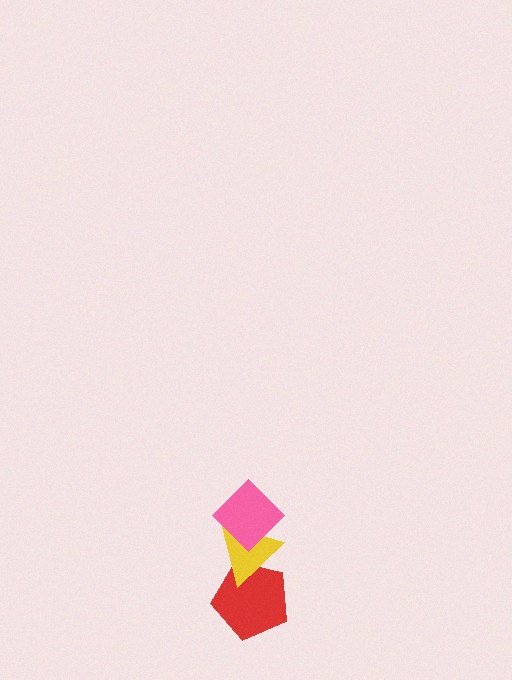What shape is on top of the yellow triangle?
The pink diamond is on top of the yellow triangle.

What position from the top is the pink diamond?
The pink diamond is 1st from the top.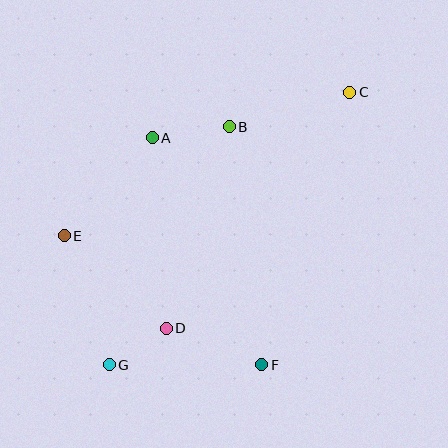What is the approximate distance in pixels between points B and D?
The distance between B and D is approximately 211 pixels.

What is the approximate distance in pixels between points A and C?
The distance between A and C is approximately 202 pixels.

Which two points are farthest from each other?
Points C and G are farthest from each other.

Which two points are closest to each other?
Points D and G are closest to each other.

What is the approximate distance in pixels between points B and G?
The distance between B and G is approximately 267 pixels.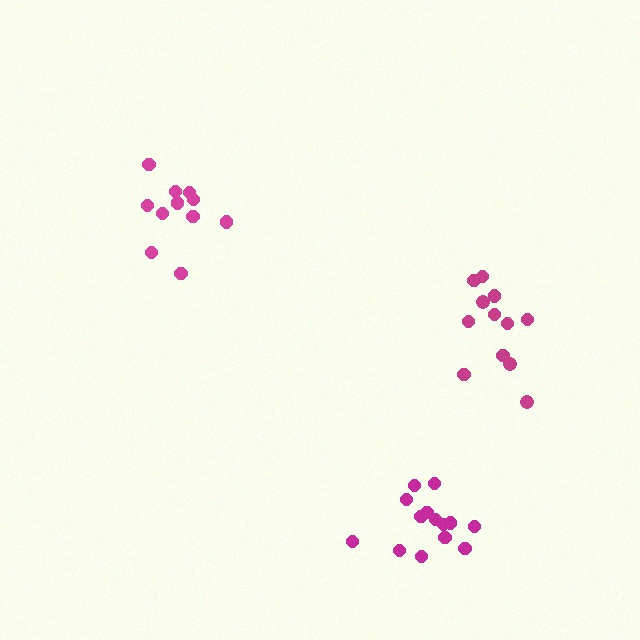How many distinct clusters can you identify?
There are 3 distinct clusters.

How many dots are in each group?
Group 1: 11 dots, Group 2: 12 dots, Group 3: 14 dots (37 total).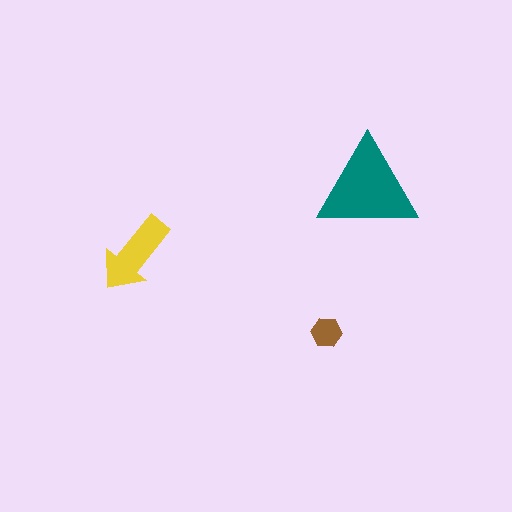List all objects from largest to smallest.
The teal triangle, the yellow arrow, the brown hexagon.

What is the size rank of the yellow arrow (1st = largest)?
2nd.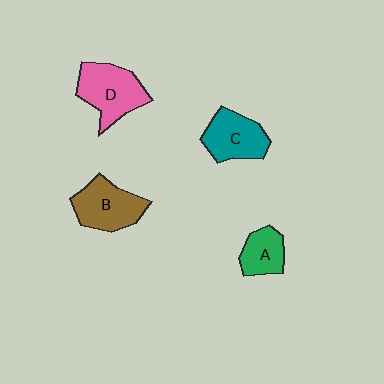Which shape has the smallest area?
Shape A (green).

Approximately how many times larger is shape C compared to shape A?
Approximately 1.4 times.